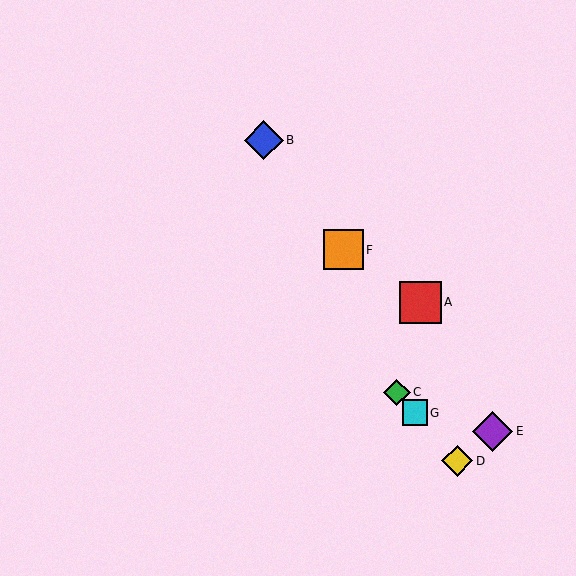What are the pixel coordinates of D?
Object D is at (457, 461).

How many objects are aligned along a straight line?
3 objects (C, D, G) are aligned along a straight line.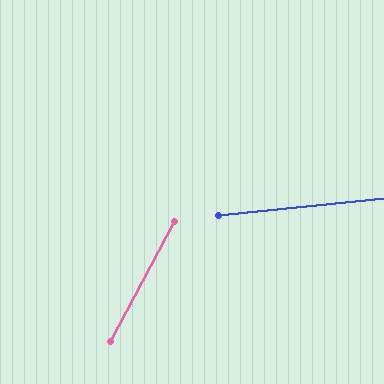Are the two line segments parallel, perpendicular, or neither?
Neither parallel nor perpendicular — they differ by about 57°.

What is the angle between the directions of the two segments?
Approximately 57 degrees.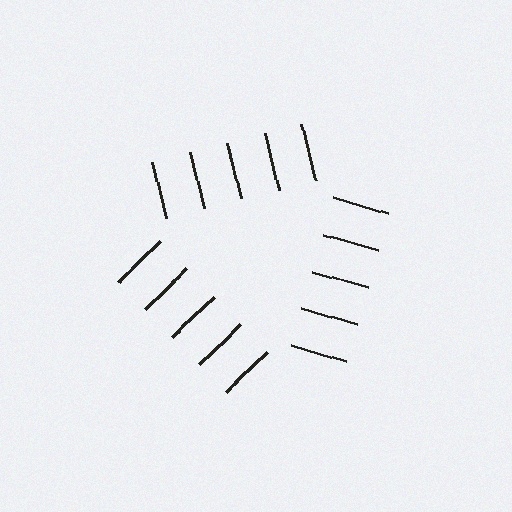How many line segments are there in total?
15 — 5 along each of the 3 edges.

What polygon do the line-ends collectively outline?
An illusory triangle — the line segments terminate on its edges but no continuous stroke is drawn.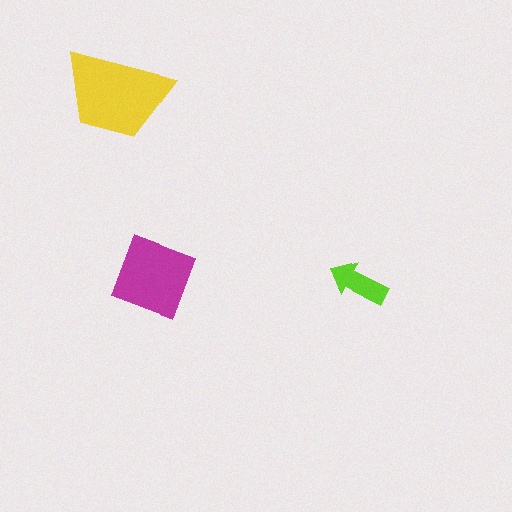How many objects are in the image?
There are 3 objects in the image.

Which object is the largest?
The yellow trapezoid.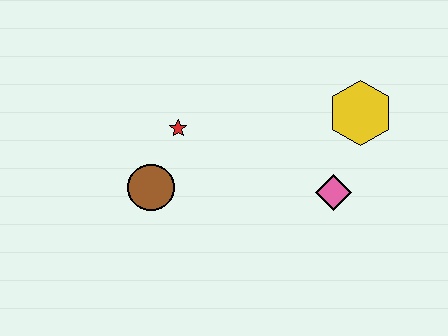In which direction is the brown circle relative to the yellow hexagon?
The brown circle is to the left of the yellow hexagon.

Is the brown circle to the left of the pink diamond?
Yes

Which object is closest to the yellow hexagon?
The pink diamond is closest to the yellow hexagon.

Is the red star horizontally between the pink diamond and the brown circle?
Yes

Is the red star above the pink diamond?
Yes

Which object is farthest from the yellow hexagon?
The brown circle is farthest from the yellow hexagon.